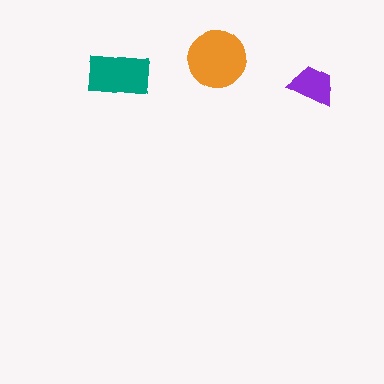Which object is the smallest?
The purple trapezoid.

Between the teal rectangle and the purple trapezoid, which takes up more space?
The teal rectangle.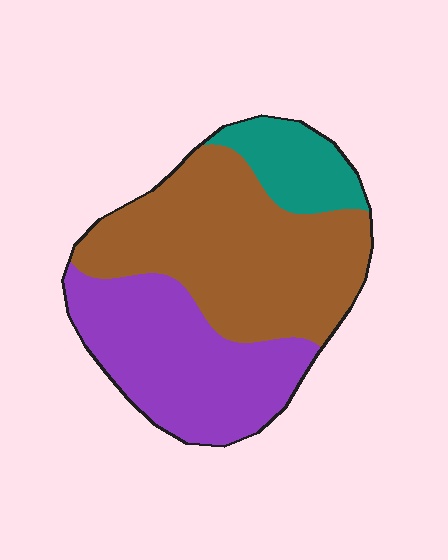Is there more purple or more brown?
Brown.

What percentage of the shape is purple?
Purple covers around 35% of the shape.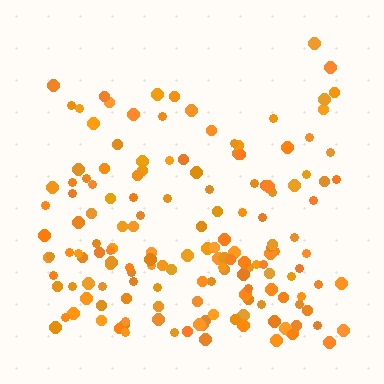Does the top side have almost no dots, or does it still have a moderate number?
Still a moderate number, just noticeably fewer than the bottom.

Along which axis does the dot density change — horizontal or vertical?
Vertical.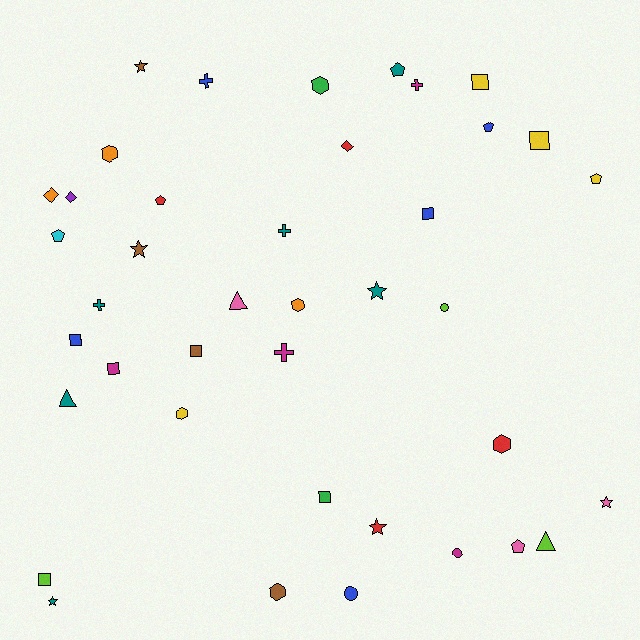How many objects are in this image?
There are 40 objects.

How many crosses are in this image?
There are 5 crosses.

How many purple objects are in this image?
There is 1 purple object.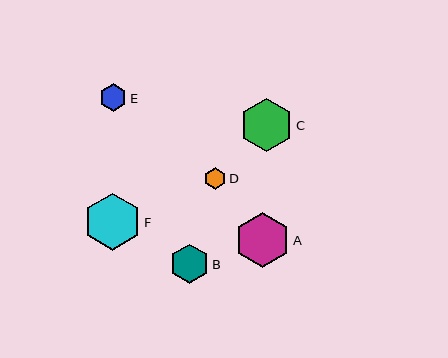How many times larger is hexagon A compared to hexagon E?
Hexagon A is approximately 2.0 times the size of hexagon E.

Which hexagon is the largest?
Hexagon F is the largest with a size of approximately 57 pixels.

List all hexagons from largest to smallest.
From largest to smallest: F, A, C, B, E, D.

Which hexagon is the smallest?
Hexagon D is the smallest with a size of approximately 22 pixels.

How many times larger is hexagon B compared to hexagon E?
Hexagon B is approximately 1.4 times the size of hexagon E.